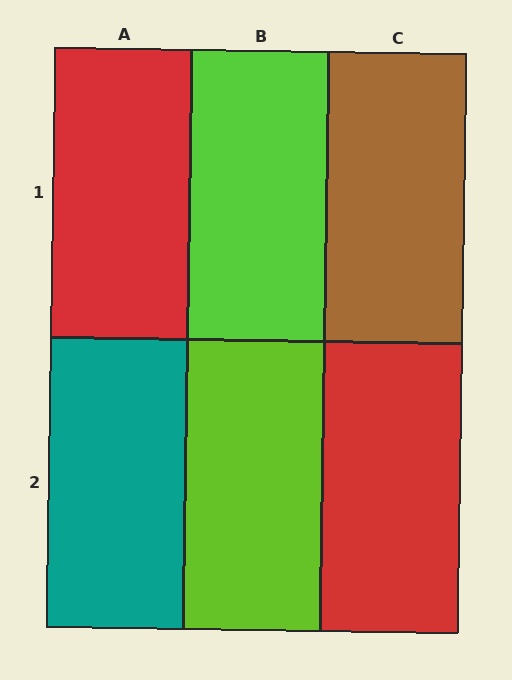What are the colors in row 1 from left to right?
Red, lime, brown.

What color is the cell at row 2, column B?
Lime.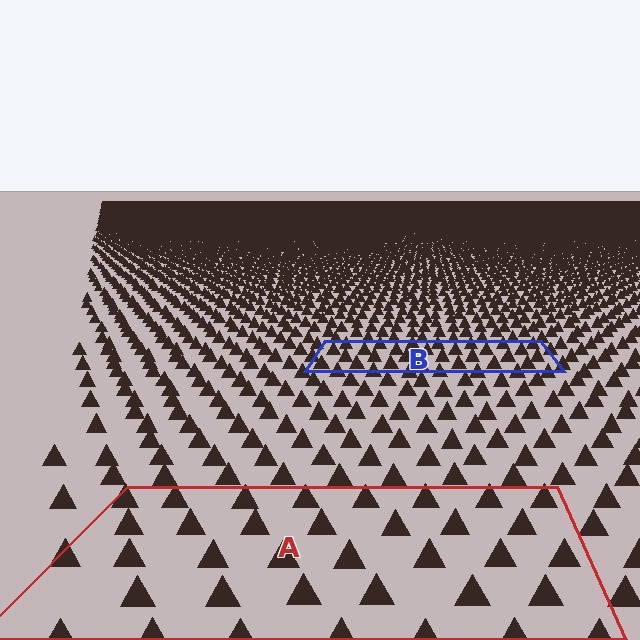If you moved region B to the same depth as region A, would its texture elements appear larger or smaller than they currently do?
They would appear larger. At a closer depth, the same texture elements are projected at a bigger on-screen size.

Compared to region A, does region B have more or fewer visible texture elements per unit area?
Region B has more texture elements per unit area — they are packed more densely because it is farther away.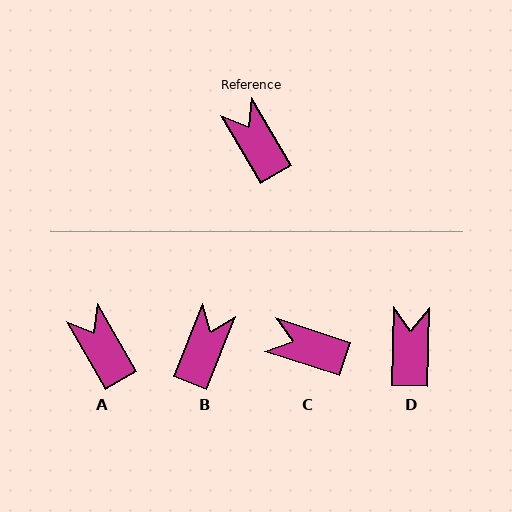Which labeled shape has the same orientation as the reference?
A.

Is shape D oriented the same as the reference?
No, it is off by about 32 degrees.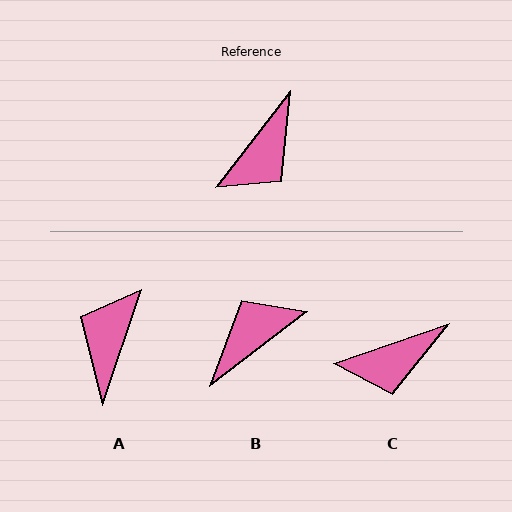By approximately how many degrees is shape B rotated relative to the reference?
Approximately 165 degrees counter-clockwise.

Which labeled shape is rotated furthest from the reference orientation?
B, about 165 degrees away.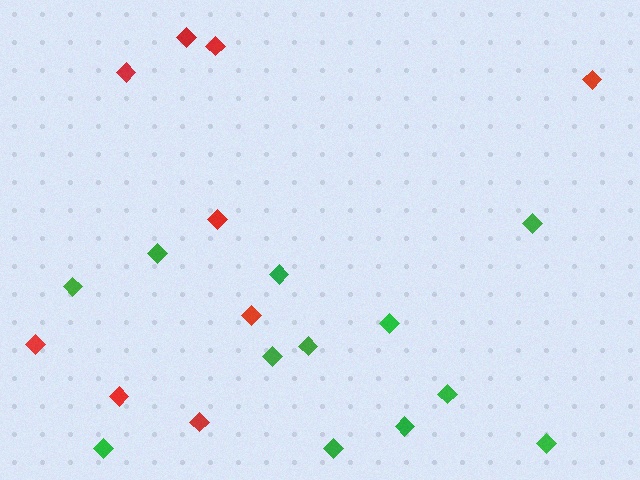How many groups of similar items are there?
There are 2 groups: one group of green diamonds (12) and one group of red diamonds (9).